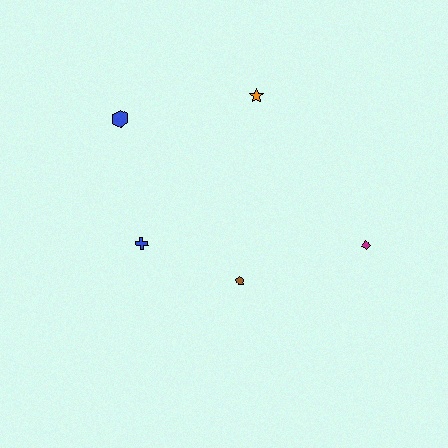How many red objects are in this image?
There are no red objects.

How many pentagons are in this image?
There is 1 pentagon.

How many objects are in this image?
There are 5 objects.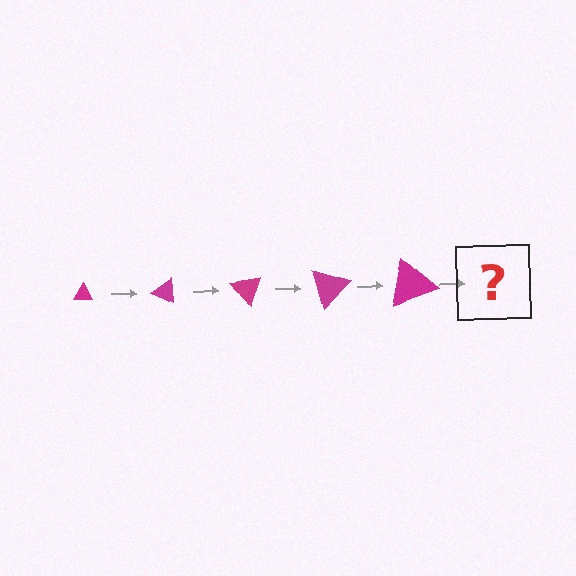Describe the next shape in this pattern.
It should be a triangle, larger than the previous one and rotated 125 degrees from the start.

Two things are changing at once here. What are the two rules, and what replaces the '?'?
The two rules are that the triangle grows larger each step and it rotates 25 degrees each step. The '?' should be a triangle, larger than the previous one and rotated 125 degrees from the start.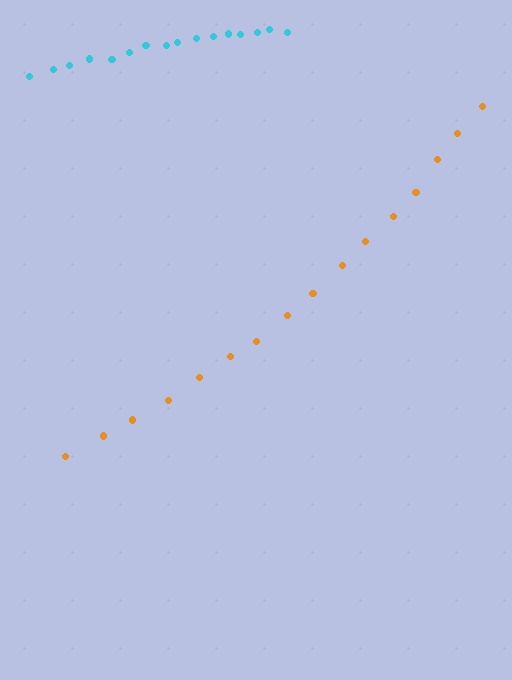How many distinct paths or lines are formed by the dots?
There are 2 distinct paths.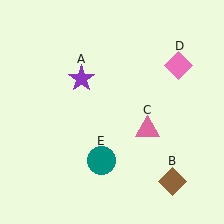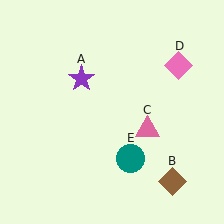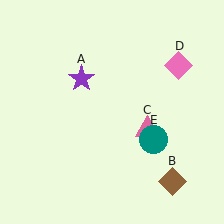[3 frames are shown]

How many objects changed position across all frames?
1 object changed position: teal circle (object E).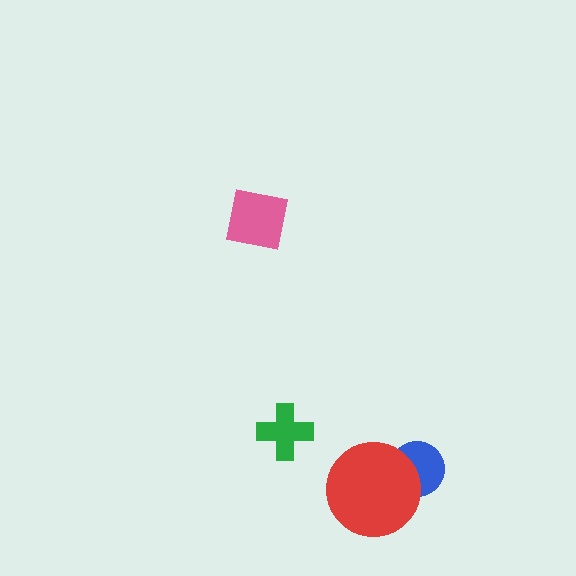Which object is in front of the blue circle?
The red circle is in front of the blue circle.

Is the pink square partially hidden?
No, no other shape covers it.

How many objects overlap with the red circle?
1 object overlaps with the red circle.